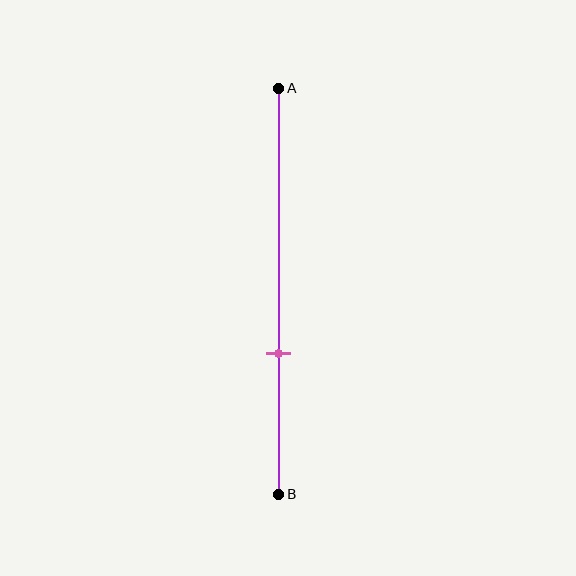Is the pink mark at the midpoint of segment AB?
No, the mark is at about 65% from A, not at the 50% midpoint.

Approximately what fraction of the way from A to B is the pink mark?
The pink mark is approximately 65% of the way from A to B.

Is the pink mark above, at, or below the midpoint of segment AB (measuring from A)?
The pink mark is below the midpoint of segment AB.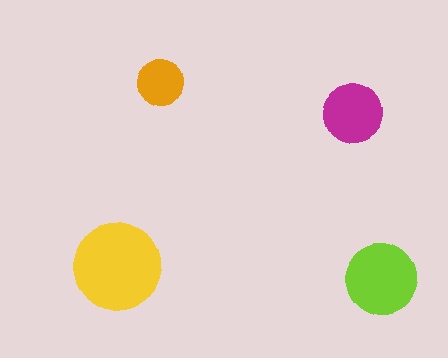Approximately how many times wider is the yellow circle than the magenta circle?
About 1.5 times wider.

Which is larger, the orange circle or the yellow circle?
The yellow one.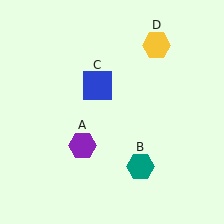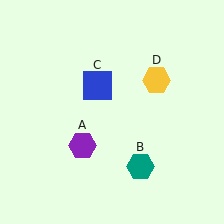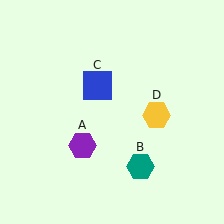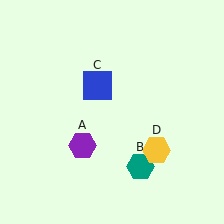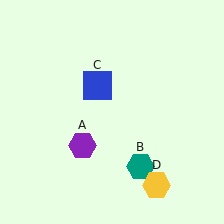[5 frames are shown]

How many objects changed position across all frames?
1 object changed position: yellow hexagon (object D).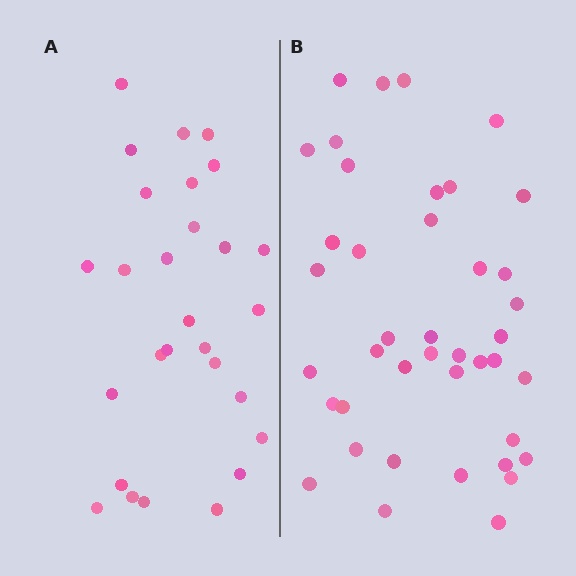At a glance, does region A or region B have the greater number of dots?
Region B (the right region) has more dots.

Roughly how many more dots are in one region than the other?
Region B has approximately 15 more dots than region A.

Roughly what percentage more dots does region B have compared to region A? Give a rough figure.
About 45% more.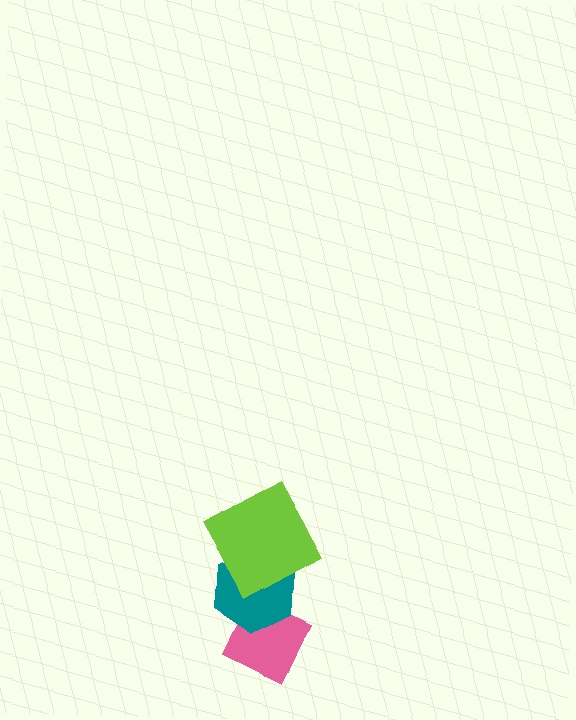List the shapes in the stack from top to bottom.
From top to bottom: the lime square, the teal hexagon, the pink diamond.